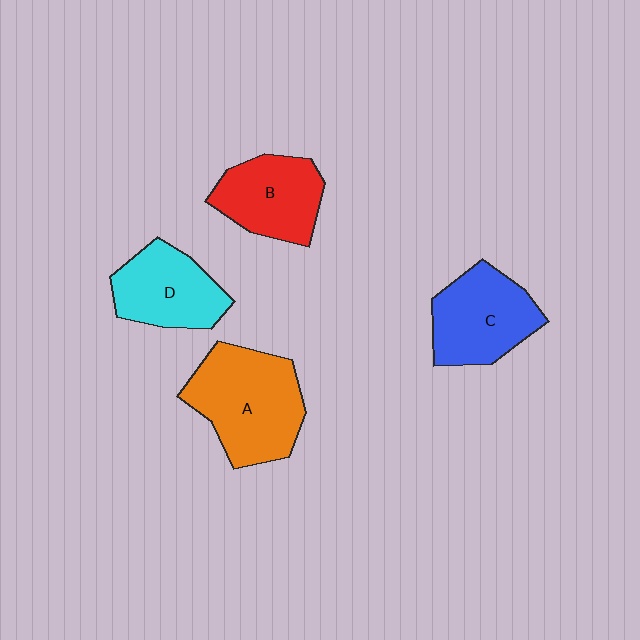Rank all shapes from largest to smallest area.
From largest to smallest: A (orange), C (blue), B (red), D (cyan).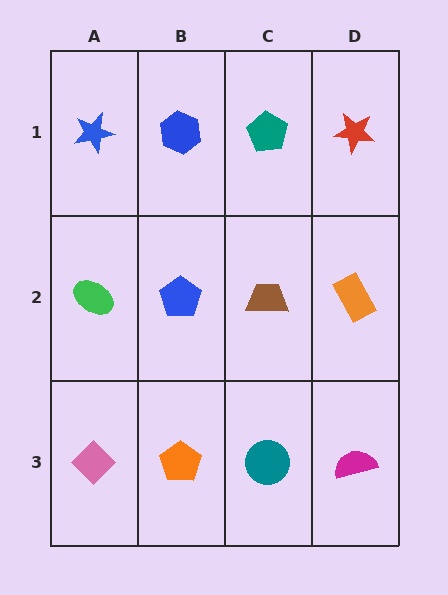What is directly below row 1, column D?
An orange rectangle.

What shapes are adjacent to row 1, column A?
A green ellipse (row 2, column A), a blue hexagon (row 1, column B).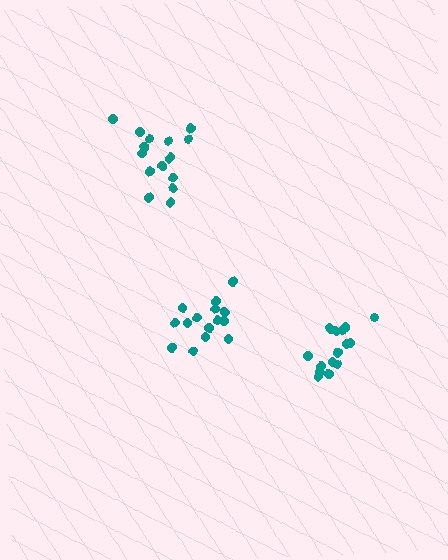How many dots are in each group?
Group 1: 16 dots, Group 2: 15 dots, Group 3: 16 dots (47 total).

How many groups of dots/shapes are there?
There are 3 groups.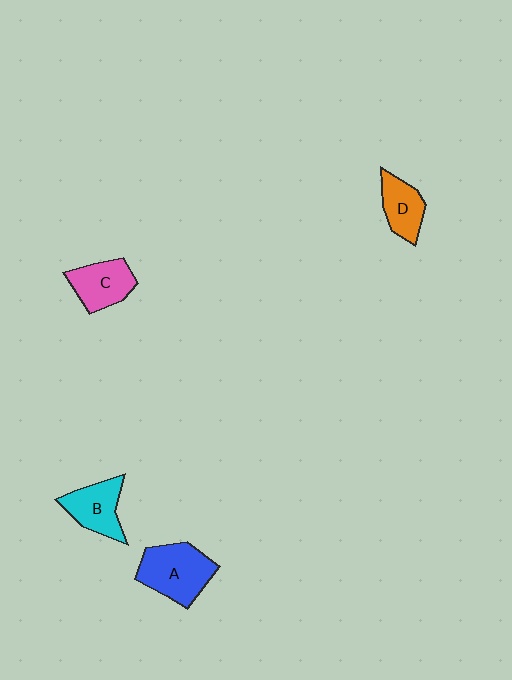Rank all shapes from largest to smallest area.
From largest to smallest: A (blue), B (cyan), C (pink), D (orange).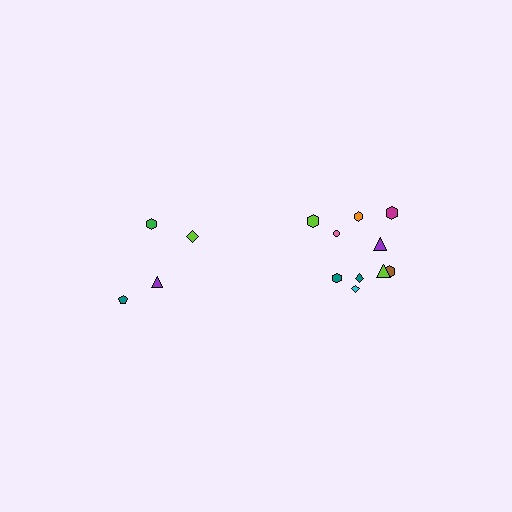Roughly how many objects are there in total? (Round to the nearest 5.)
Roughly 15 objects in total.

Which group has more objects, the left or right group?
The right group.